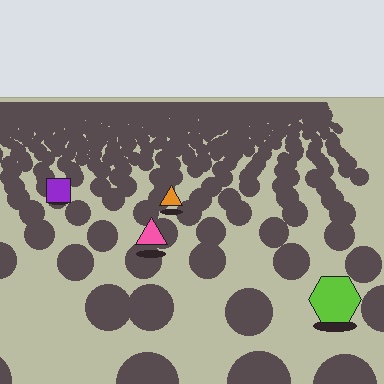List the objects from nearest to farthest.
From nearest to farthest: the lime hexagon, the pink triangle, the orange triangle, the purple square.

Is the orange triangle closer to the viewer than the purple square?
Yes. The orange triangle is closer — you can tell from the texture gradient: the ground texture is coarser near it.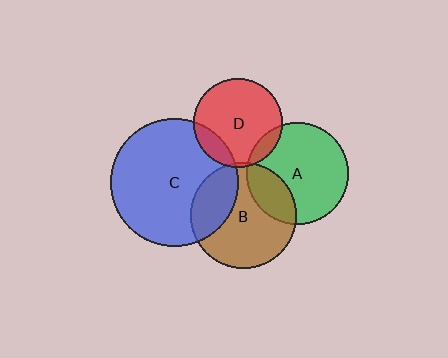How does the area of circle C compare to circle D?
Approximately 2.1 times.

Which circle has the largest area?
Circle C (blue).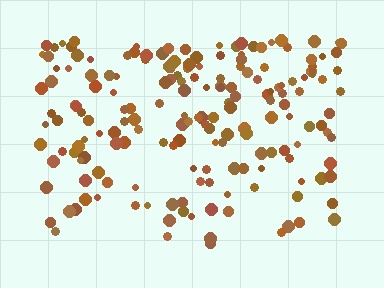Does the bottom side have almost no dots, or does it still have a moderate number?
Still a moderate number, just noticeably fewer than the top.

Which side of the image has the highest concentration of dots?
The top.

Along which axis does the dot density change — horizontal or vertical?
Vertical.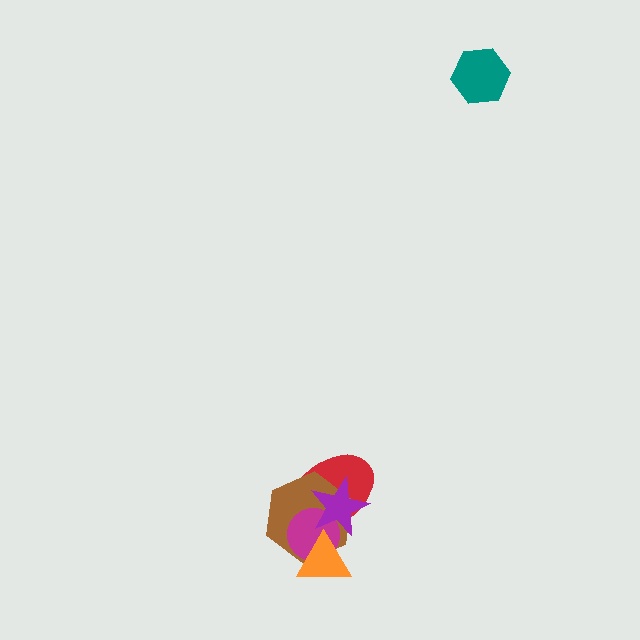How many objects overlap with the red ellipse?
4 objects overlap with the red ellipse.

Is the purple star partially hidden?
Yes, it is partially covered by another shape.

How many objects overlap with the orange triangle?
4 objects overlap with the orange triangle.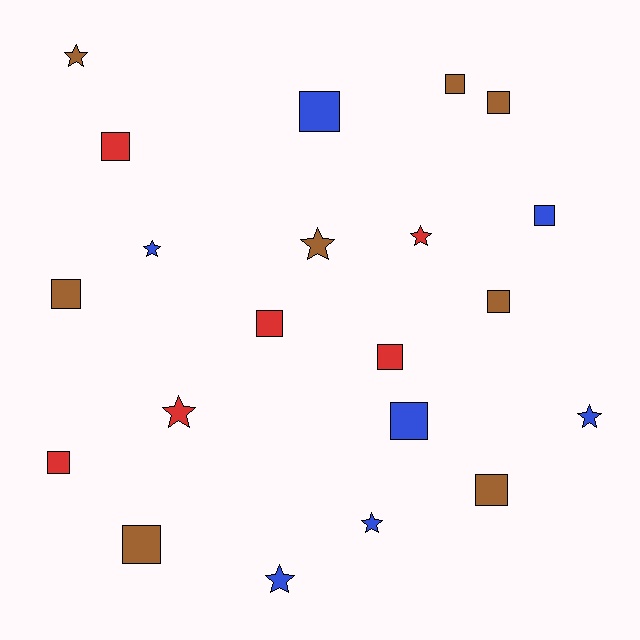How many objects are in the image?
There are 21 objects.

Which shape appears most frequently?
Square, with 13 objects.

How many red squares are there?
There are 4 red squares.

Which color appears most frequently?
Brown, with 8 objects.